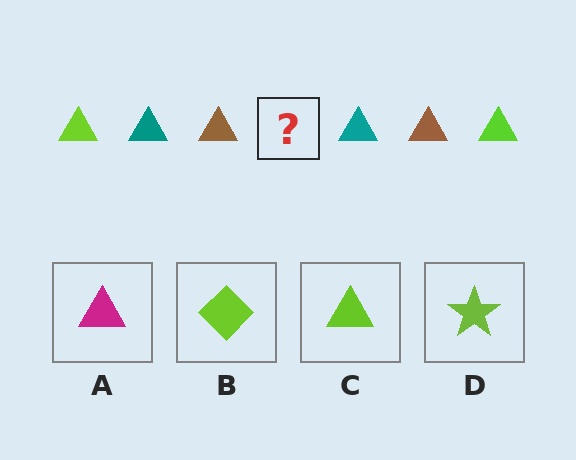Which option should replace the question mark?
Option C.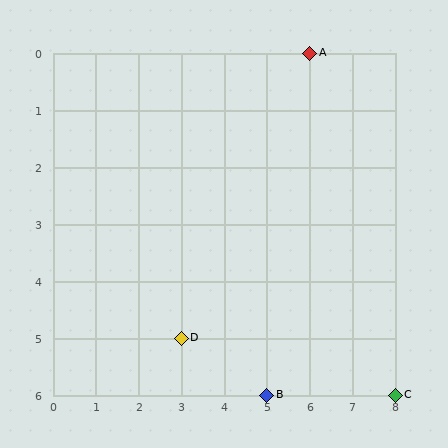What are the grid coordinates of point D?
Point D is at grid coordinates (3, 5).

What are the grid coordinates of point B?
Point B is at grid coordinates (5, 6).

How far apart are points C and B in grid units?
Points C and B are 3 columns apart.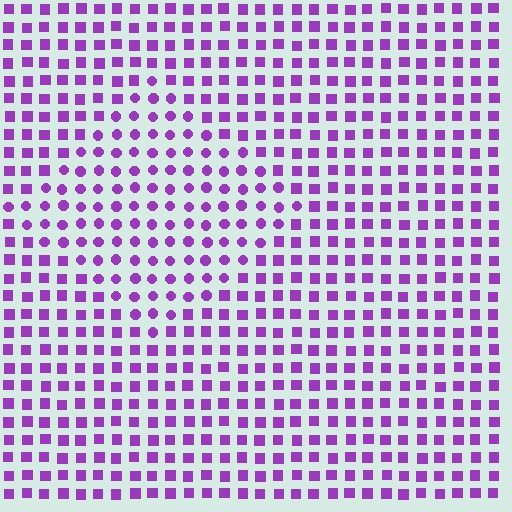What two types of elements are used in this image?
The image uses circles inside the diamond region and squares outside it.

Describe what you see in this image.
The image is filled with small purple elements arranged in a uniform grid. A diamond-shaped region contains circles, while the surrounding area contains squares. The boundary is defined purely by the change in element shape.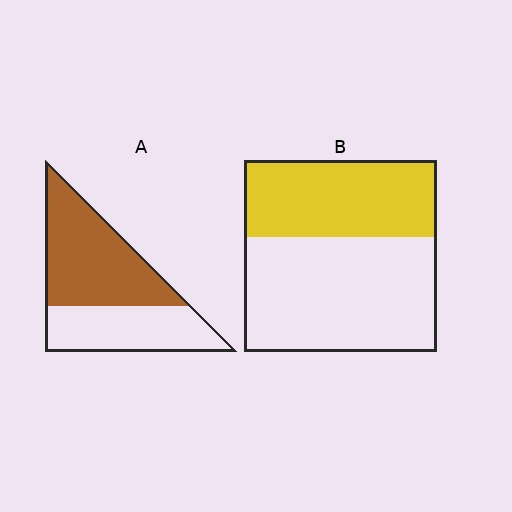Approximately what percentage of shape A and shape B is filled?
A is approximately 60% and B is approximately 40%.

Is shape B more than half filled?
No.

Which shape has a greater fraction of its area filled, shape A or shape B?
Shape A.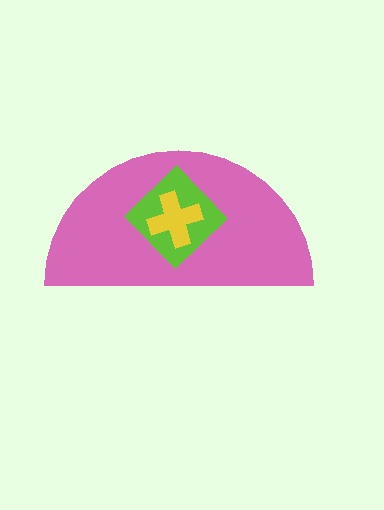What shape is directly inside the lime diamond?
The yellow cross.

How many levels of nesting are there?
3.